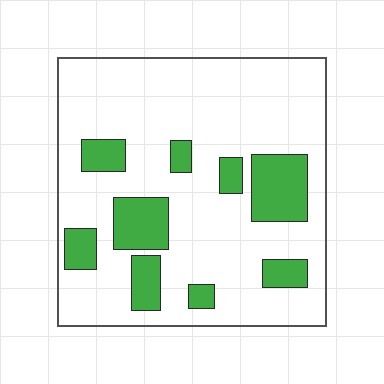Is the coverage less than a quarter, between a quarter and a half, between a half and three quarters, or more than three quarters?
Less than a quarter.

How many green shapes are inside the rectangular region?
9.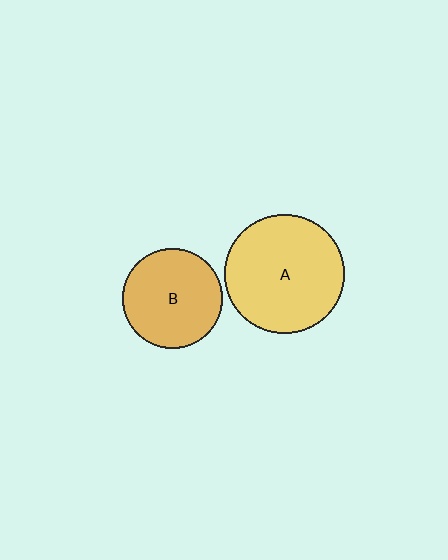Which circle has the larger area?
Circle A (yellow).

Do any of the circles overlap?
No, none of the circles overlap.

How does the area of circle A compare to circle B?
Approximately 1.4 times.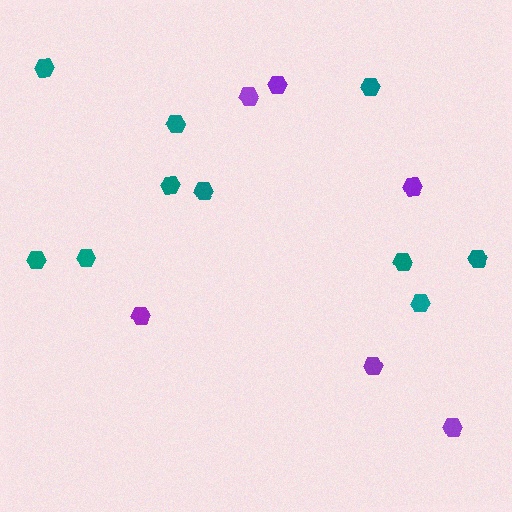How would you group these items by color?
There are 2 groups: one group of teal hexagons (10) and one group of purple hexagons (6).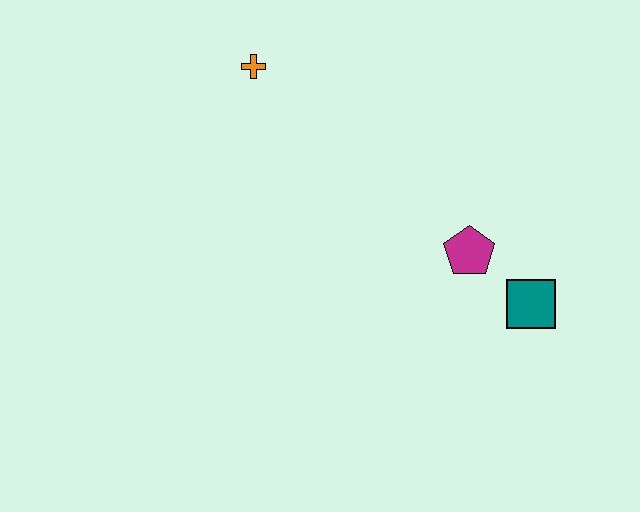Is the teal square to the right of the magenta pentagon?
Yes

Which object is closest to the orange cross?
The magenta pentagon is closest to the orange cross.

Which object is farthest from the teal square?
The orange cross is farthest from the teal square.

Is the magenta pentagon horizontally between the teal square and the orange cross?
Yes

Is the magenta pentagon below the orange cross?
Yes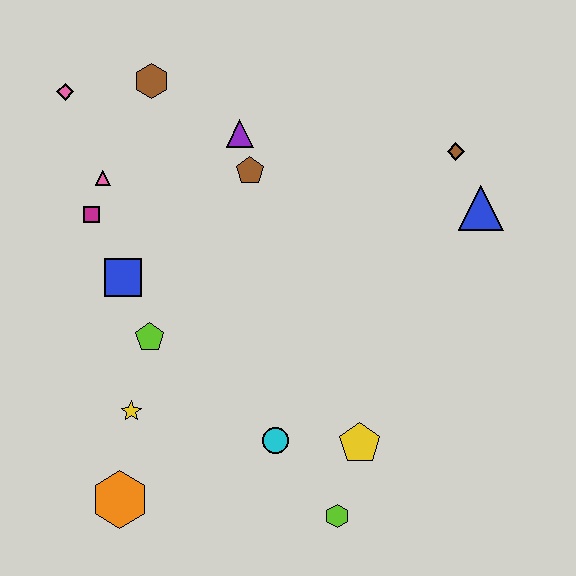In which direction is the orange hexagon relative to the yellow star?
The orange hexagon is below the yellow star.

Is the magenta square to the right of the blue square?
No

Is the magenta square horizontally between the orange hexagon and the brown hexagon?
No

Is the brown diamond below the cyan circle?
No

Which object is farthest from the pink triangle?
The lime hexagon is farthest from the pink triangle.